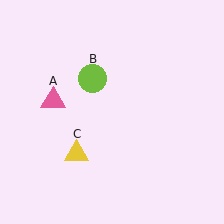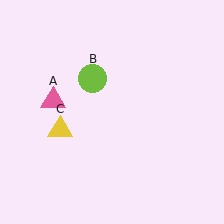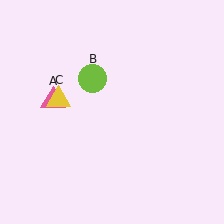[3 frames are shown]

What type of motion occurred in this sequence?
The yellow triangle (object C) rotated clockwise around the center of the scene.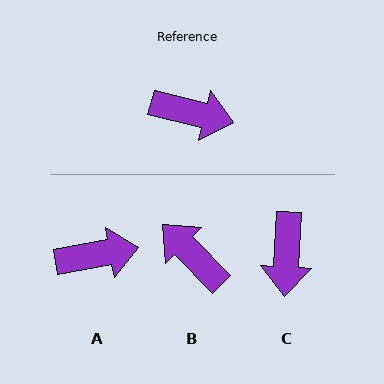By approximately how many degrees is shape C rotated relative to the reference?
Approximately 79 degrees clockwise.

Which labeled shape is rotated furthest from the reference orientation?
B, about 148 degrees away.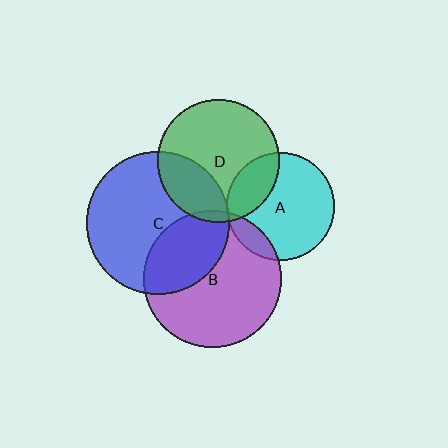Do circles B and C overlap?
Yes.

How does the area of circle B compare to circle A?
Approximately 1.6 times.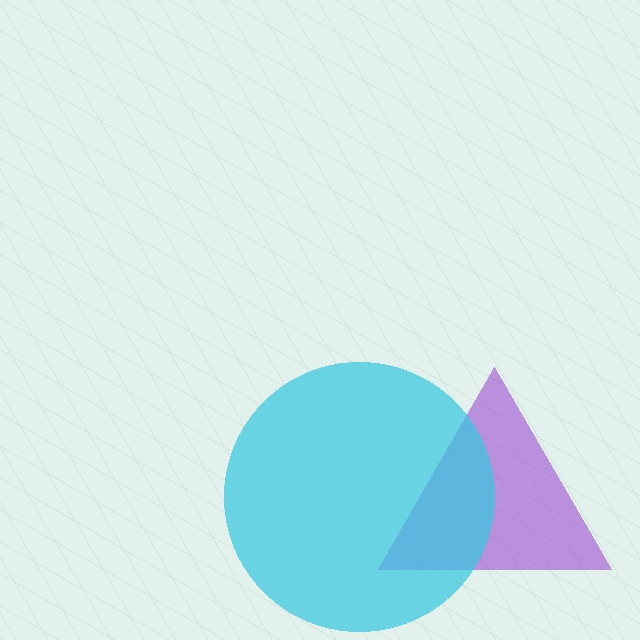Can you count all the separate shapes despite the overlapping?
Yes, there are 2 separate shapes.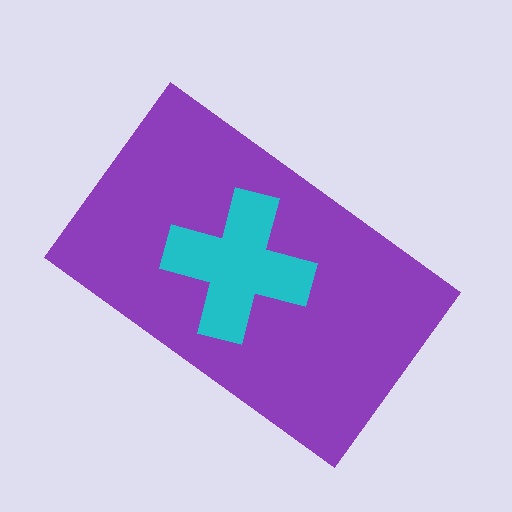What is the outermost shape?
The purple rectangle.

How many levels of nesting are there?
2.